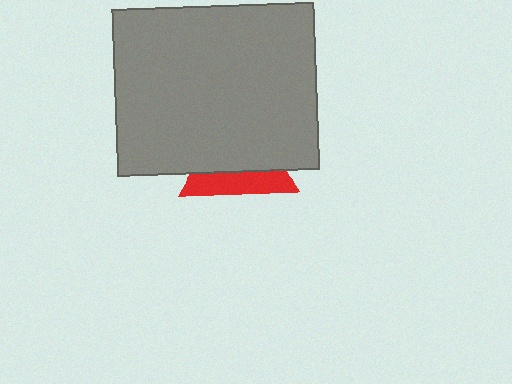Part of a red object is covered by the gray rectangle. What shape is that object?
It is a triangle.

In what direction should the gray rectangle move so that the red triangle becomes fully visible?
The gray rectangle should move up. That is the shortest direction to clear the overlap and leave the red triangle fully visible.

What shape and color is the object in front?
The object in front is a gray rectangle.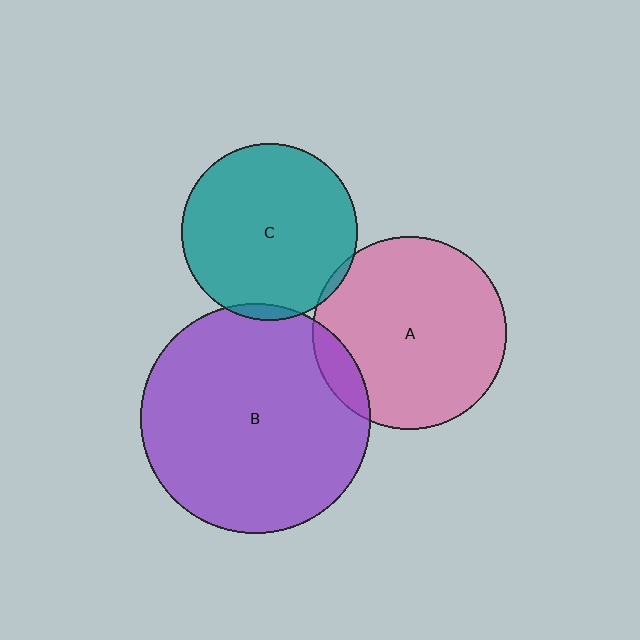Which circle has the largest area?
Circle B (purple).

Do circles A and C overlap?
Yes.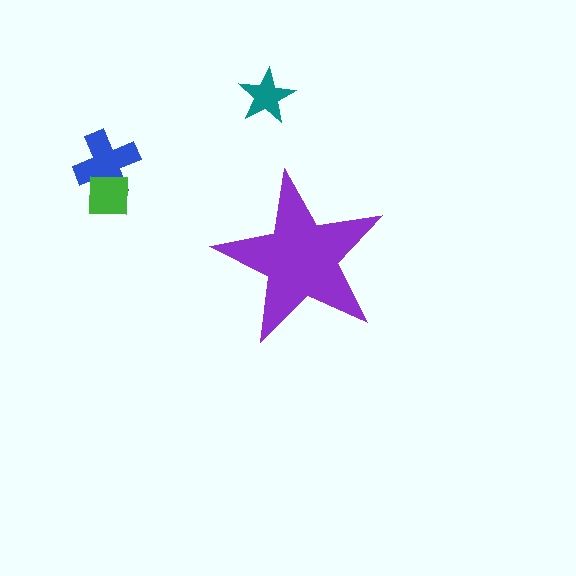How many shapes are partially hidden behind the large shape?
0 shapes are partially hidden.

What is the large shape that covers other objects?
A purple star.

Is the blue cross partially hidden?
No, the blue cross is fully visible.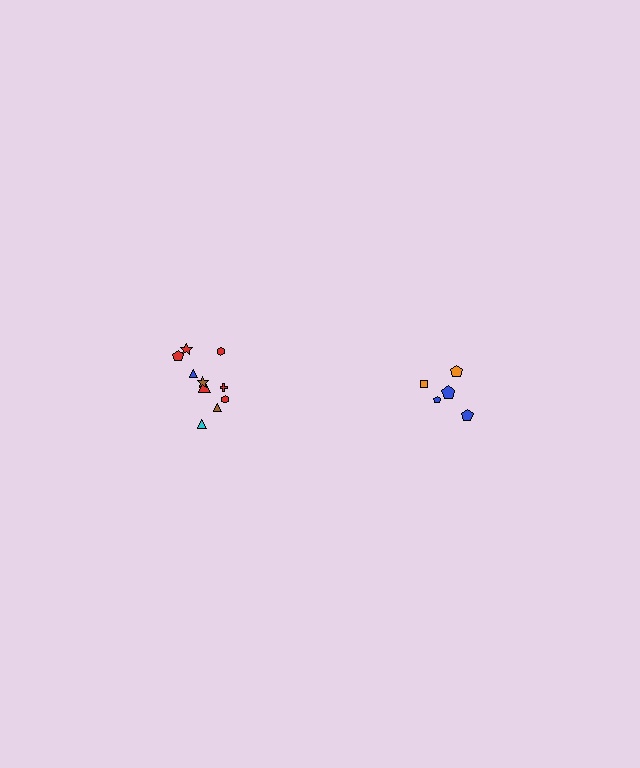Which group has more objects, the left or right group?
The left group.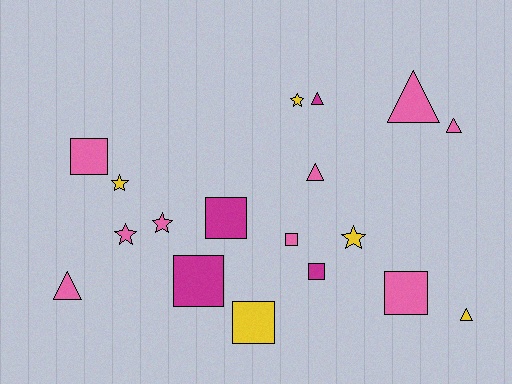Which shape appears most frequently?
Square, with 7 objects.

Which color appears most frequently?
Pink, with 9 objects.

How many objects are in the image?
There are 18 objects.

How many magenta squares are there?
There are 3 magenta squares.